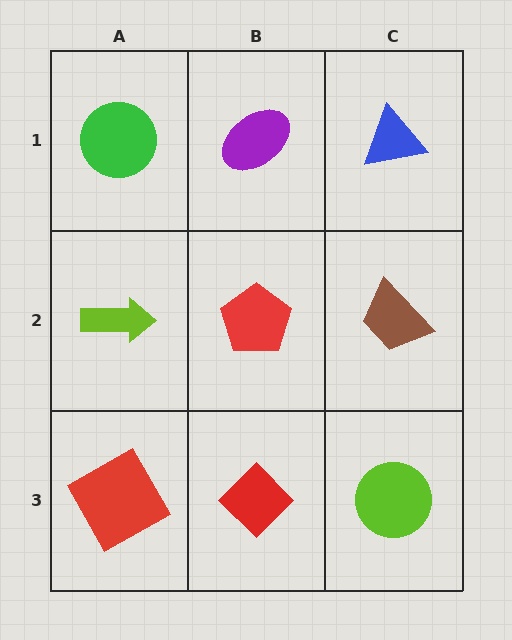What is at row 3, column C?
A lime circle.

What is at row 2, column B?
A red pentagon.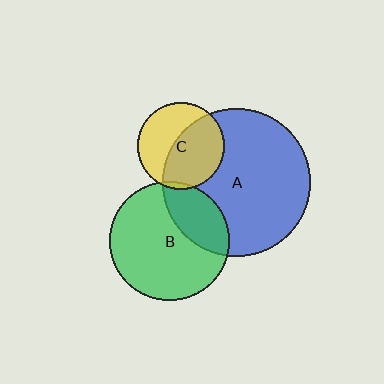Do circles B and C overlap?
Yes.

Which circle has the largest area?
Circle A (blue).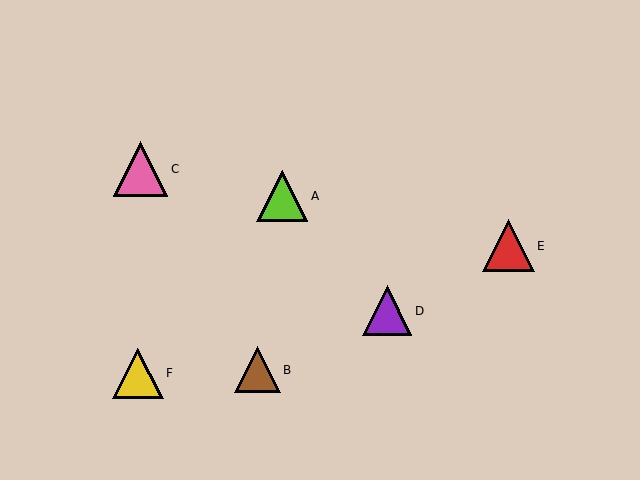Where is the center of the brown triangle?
The center of the brown triangle is at (257, 370).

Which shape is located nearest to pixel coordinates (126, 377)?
The yellow triangle (labeled F) at (138, 373) is nearest to that location.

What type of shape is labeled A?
Shape A is a lime triangle.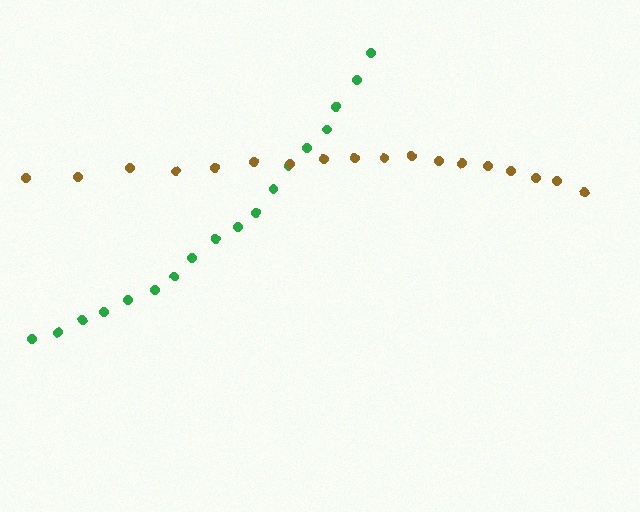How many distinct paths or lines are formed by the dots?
There are 2 distinct paths.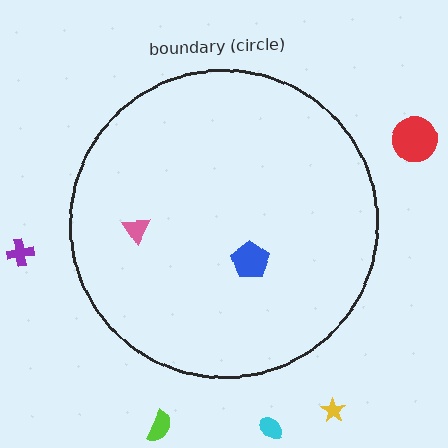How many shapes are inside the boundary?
2 inside, 5 outside.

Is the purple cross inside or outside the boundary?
Outside.